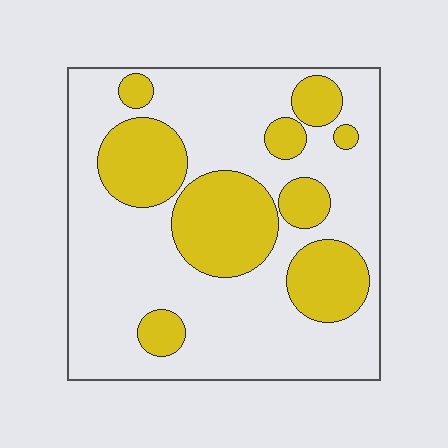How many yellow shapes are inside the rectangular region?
9.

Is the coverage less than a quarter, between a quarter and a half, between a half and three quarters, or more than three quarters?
Between a quarter and a half.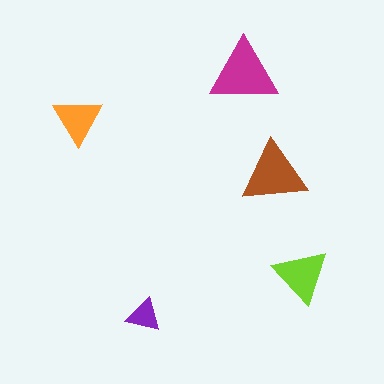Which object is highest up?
The magenta triangle is topmost.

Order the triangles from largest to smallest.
the magenta one, the brown one, the lime one, the orange one, the purple one.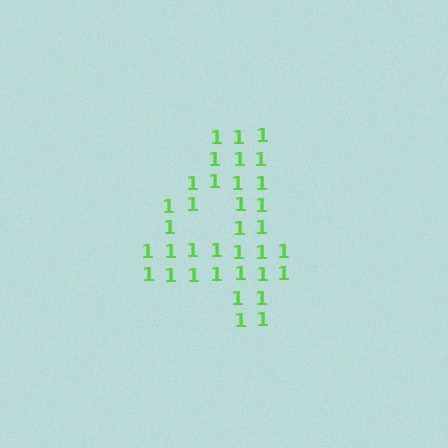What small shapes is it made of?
It is made of small digit 1's.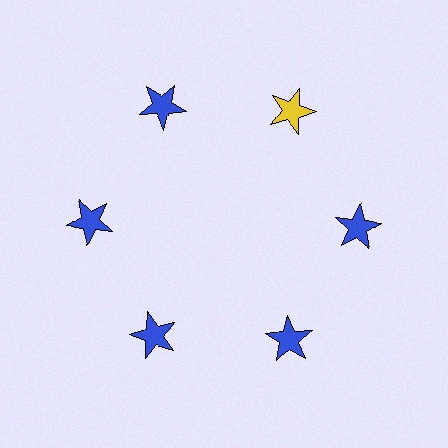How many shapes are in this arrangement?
There are 6 shapes arranged in a ring pattern.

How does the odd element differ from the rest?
It has a different color: yellow instead of blue.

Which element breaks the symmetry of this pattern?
The yellow star at roughly the 1 o'clock position breaks the symmetry. All other shapes are blue stars.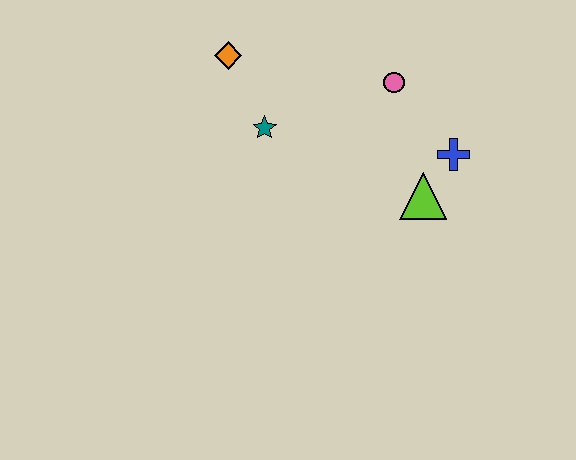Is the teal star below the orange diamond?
Yes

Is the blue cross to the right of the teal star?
Yes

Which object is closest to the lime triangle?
The blue cross is closest to the lime triangle.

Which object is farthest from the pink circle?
The orange diamond is farthest from the pink circle.